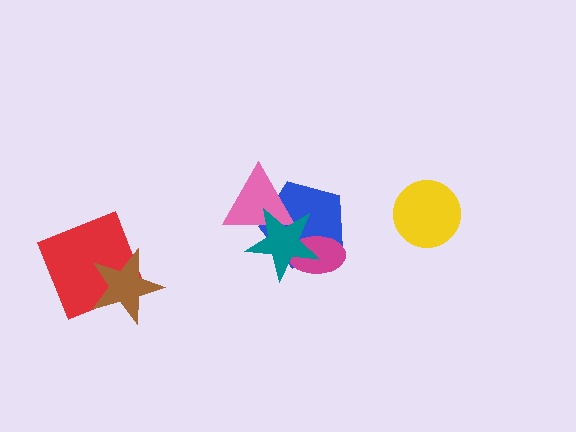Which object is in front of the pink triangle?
The teal star is in front of the pink triangle.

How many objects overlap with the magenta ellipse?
2 objects overlap with the magenta ellipse.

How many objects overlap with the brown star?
1 object overlaps with the brown star.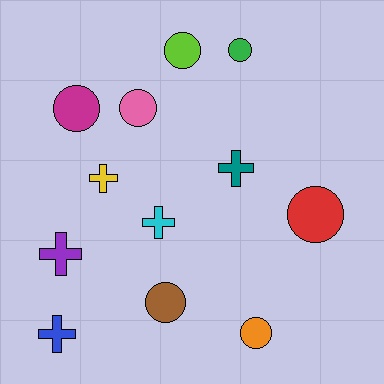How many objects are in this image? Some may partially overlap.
There are 12 objects.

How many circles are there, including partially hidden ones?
There are 7 circles.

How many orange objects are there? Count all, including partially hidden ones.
There is 1 orange object.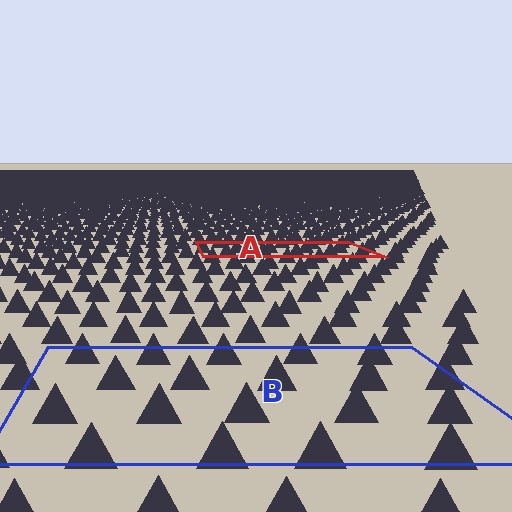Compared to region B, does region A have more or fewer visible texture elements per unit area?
Region A has more texture elements per unit area — they are packed more densely because it is farther away.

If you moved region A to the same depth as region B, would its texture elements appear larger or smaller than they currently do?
They would appear larger. At a closer depth, the same texture elements are projected at a bigger on-screen size.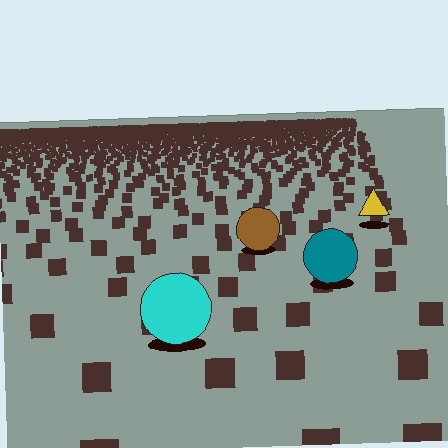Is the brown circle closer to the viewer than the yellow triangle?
Yes. The brown circle is closer — you can tell from the texture gradient: the ground texture is coarser near it.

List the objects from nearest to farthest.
From nearest to farthest: the cyan circle, the teal circle, the brown circle, the yellow triangle.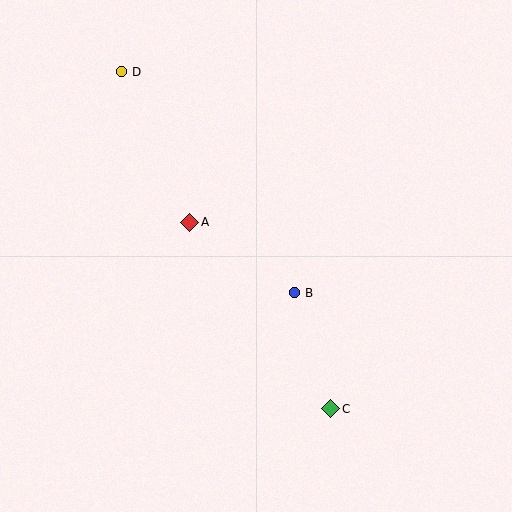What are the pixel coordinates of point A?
Point A is at (190, 222).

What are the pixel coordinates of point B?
Point B is at (294, 293).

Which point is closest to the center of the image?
Point B at (294, 293) is closest to the center.